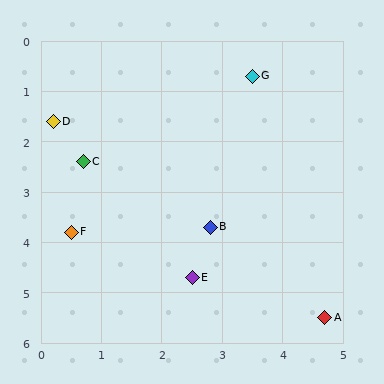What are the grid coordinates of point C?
Point C is at approximately (0.7, 2.4).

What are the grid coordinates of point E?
Point E is at approximately (2.5, 4.7).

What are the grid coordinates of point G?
Point G is at approximately (3.5, 0.7).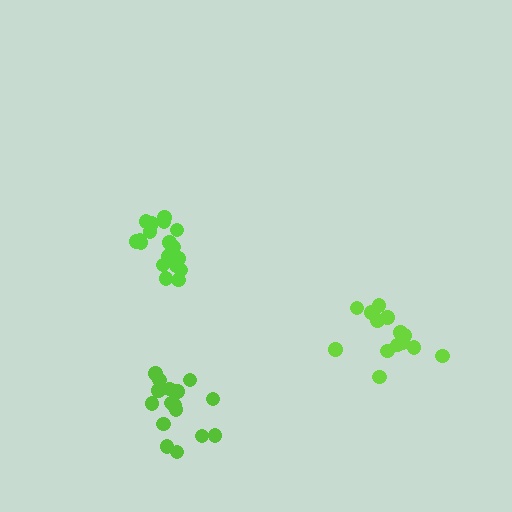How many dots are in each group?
Group 1: 19 dots, Group 2: 14 dots, Group 3: 16 dots (49 total).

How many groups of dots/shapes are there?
There are 3 groups.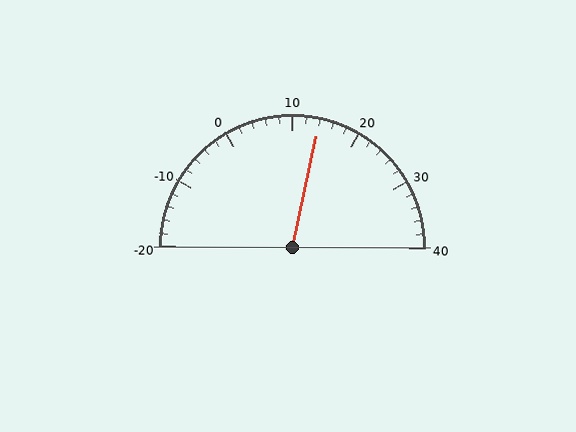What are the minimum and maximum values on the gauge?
The gauge ranges from -20 to 40.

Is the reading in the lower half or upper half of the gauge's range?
The reading is in the upper half of the range (-20 to 40).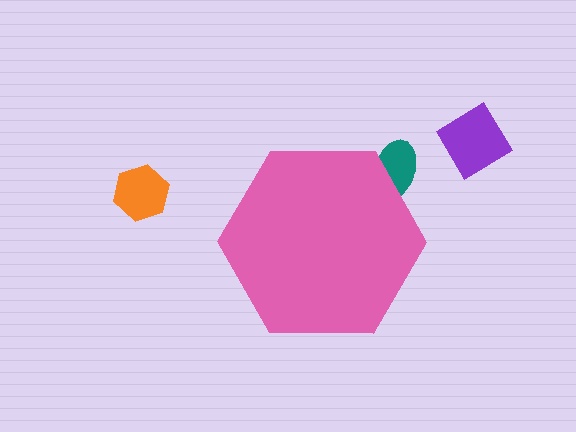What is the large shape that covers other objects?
A pink hexagon.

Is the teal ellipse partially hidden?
Yes, the teal ellipse is partially hidden behind the pink hexagon.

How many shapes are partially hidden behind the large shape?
1 shape is partially hidden.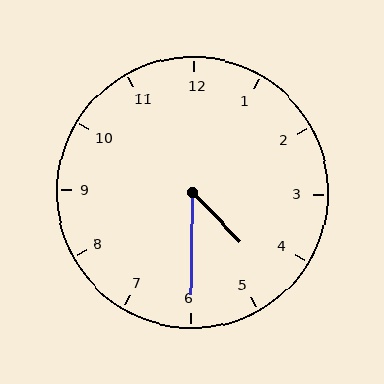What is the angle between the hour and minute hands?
Approximately 45 degrees.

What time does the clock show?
4:30.